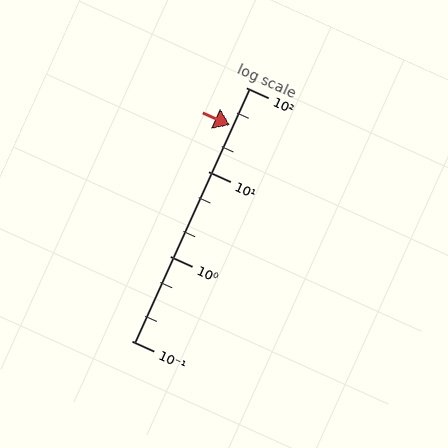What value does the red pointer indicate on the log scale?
The pointer indicates approximately 36.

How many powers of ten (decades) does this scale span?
The scale spans 3 decades, from 0.1 to 100.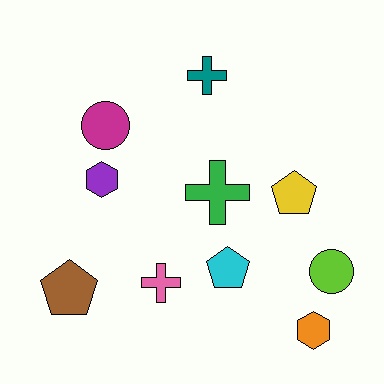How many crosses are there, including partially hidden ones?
There are 3 crosses.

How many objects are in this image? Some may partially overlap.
There are 10 objects.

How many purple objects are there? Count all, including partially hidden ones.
There is 1 purple object.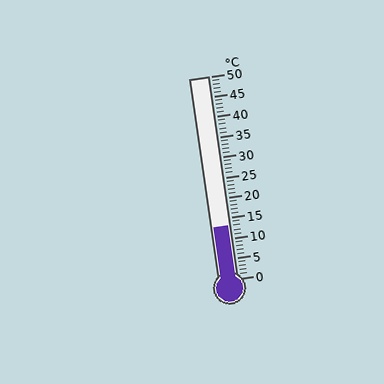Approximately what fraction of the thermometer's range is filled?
The thermometer is filled to approximately 25% of its range.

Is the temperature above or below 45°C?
The temperature is below 45°C.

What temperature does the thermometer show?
The thermometer shows approximately 13°C.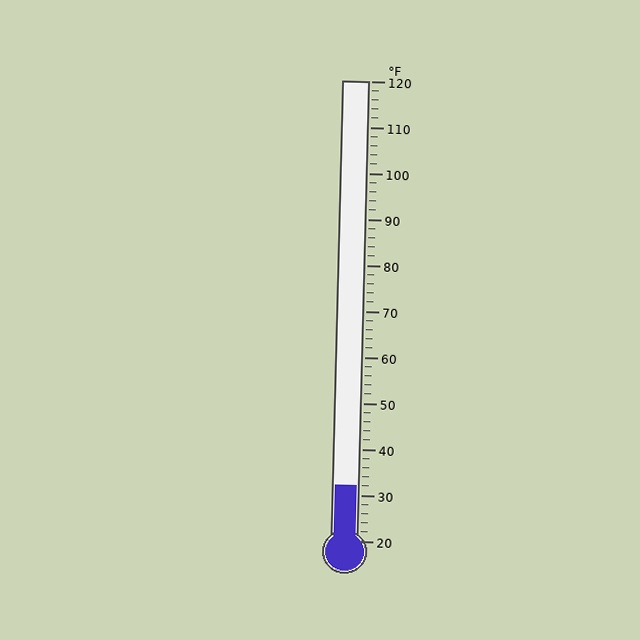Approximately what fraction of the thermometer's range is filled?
The thermometer is filled to approximately 10% of its range.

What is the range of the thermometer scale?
The thermometer scale ranges from 20°F to 120°F.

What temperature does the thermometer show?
The thermometer shows approximately 32°F.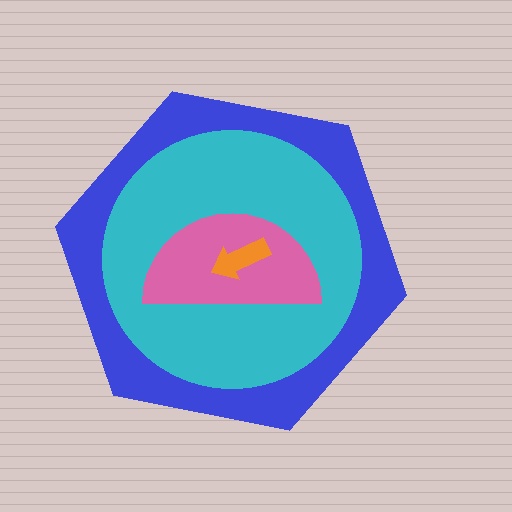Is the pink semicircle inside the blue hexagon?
Yes.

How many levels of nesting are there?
4.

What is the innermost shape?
The orange arrow.